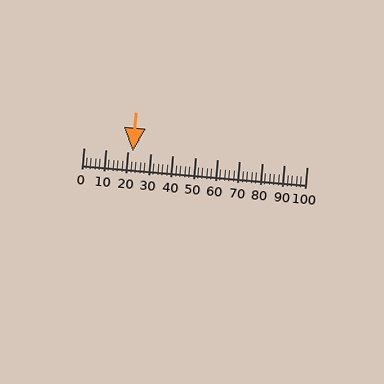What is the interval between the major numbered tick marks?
The major tick marks are spaced 10 units apart.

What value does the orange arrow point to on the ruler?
The orange arrow points to approximately 22.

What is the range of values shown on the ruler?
The ruler shows values from 0 to 100.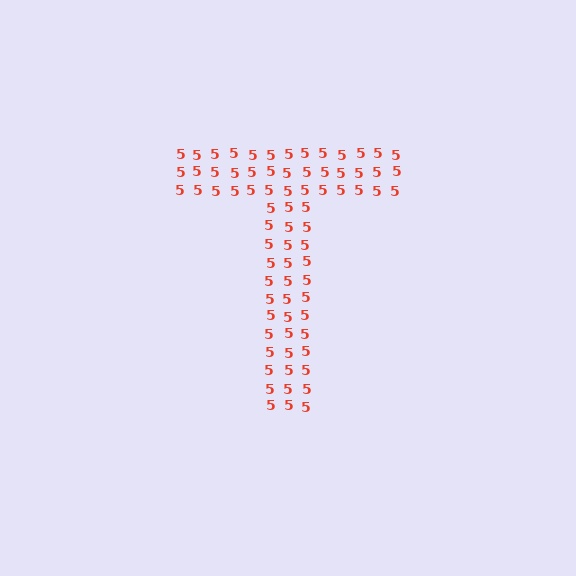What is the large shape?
The large shape is the letter T.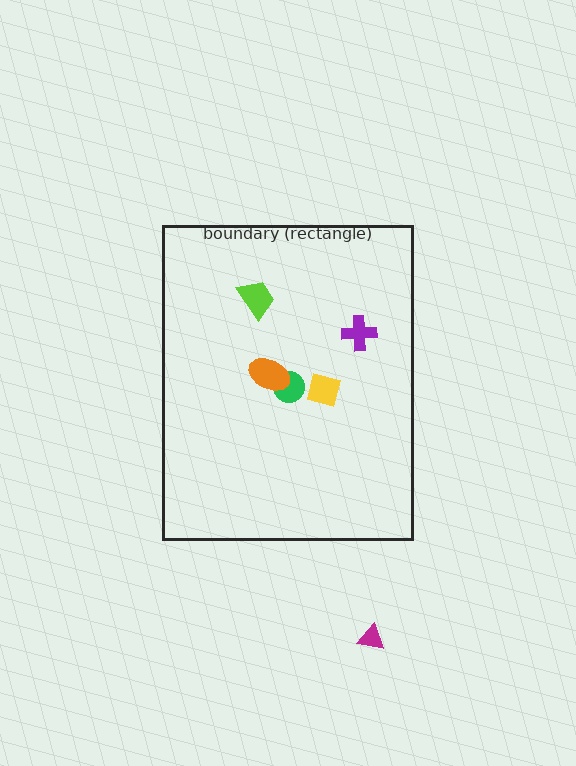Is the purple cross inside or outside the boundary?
Inside.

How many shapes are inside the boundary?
5 inside, 1 outside.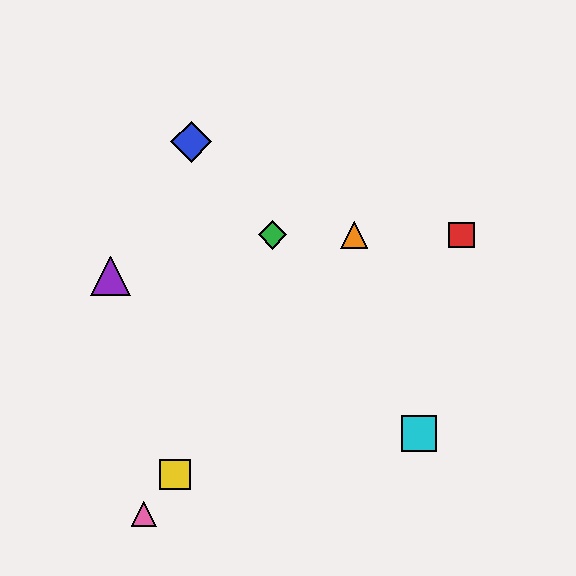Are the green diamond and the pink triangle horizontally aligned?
No, the green diamond is at y≈235 and the pink triangle is at y≈514.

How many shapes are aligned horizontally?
3 shapes (the red square, the green diamond, the orange triangle) are aligned horizontally.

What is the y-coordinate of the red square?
The red square is at y≈235.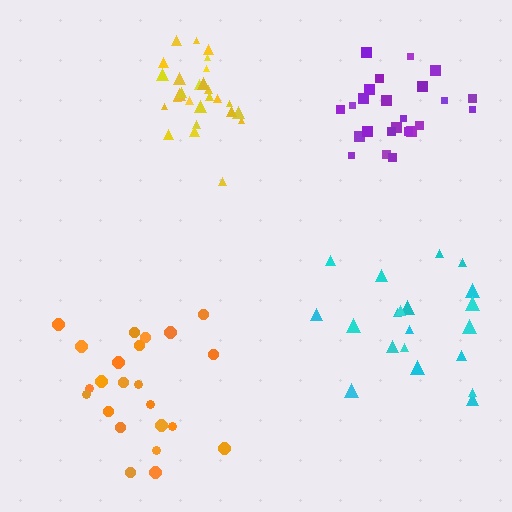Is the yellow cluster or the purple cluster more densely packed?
Yellow.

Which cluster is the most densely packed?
Yellow.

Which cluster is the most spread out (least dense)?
Cyan.